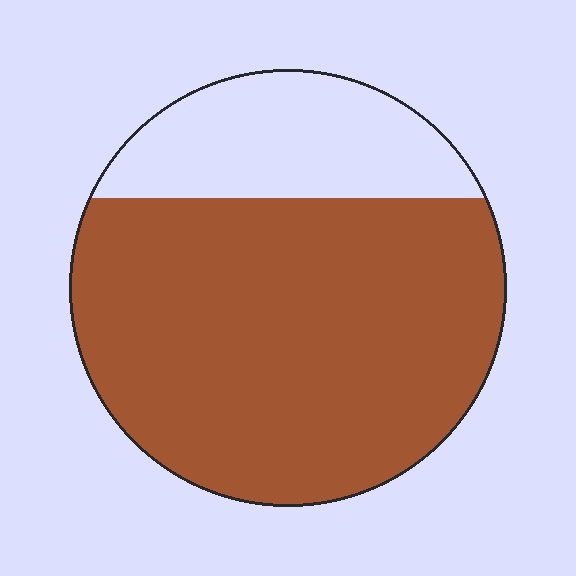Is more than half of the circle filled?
Yes.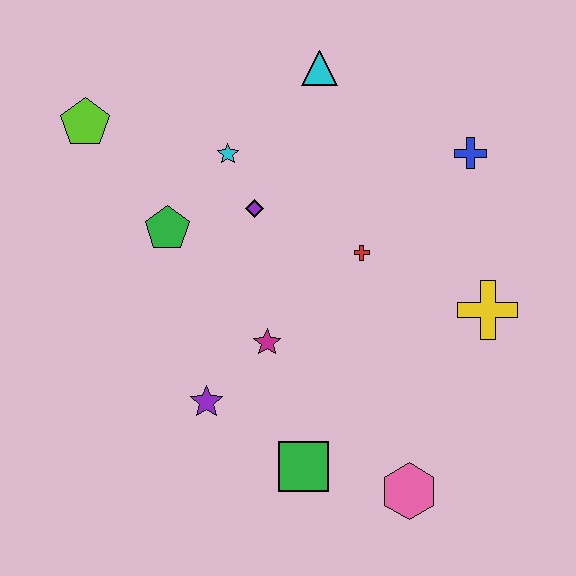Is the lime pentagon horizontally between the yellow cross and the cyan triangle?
No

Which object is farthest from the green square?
The lime pentagon is farthest from the green square.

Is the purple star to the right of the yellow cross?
No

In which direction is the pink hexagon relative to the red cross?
The pink hexagon is below the red cross.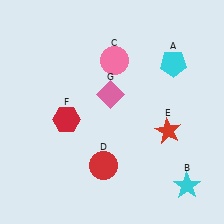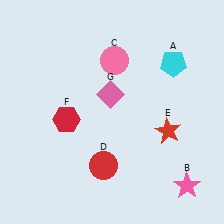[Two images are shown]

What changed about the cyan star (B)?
In Image 1, B is cyan. In Image 2, it changed to pink.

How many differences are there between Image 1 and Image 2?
There is 1 difference between the two images.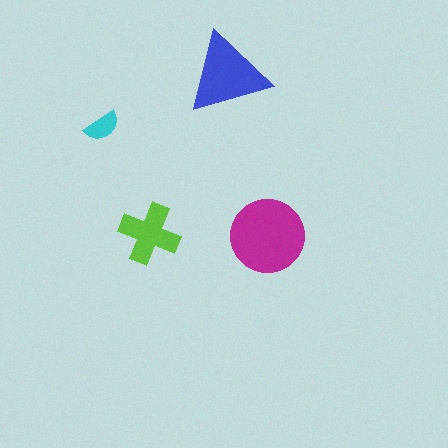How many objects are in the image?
There are 4 objects in the image.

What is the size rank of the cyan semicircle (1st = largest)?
4th.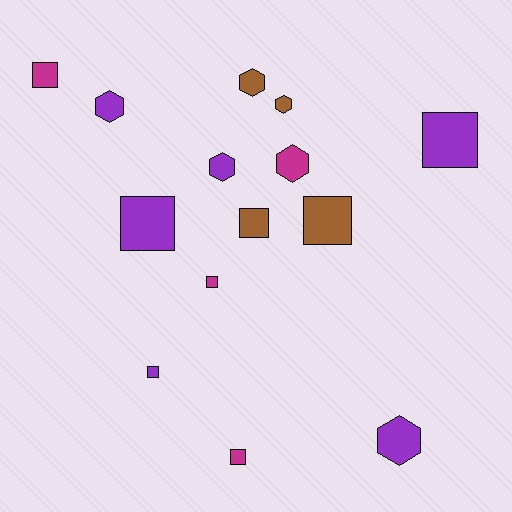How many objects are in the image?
There are 14 objects.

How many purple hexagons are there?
There are 3 purple hexagons.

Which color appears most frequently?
Purple, with 6 objects.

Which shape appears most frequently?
Square, with 8 objects.